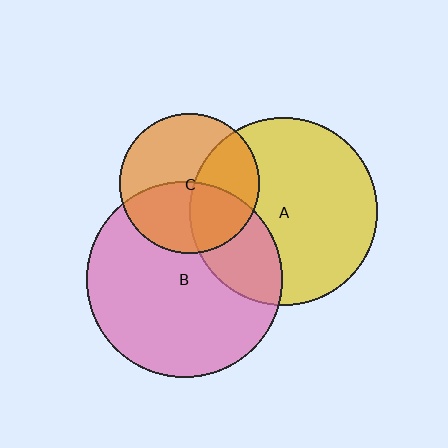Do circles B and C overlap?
Yes.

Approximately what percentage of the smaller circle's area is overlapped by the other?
Approximately 45%.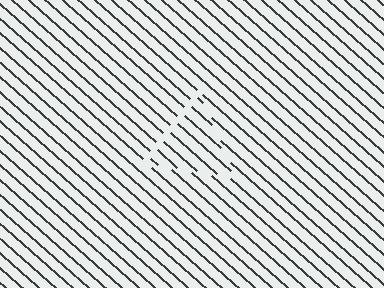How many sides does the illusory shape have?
3 sides — the line-ends trace a triangle.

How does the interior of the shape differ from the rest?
The interior of the shape contains the same grating, shifted by half a period — the contour is defined by the phase discontinuity where line-ends from the inner and outer gratings abut.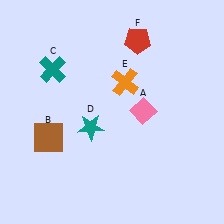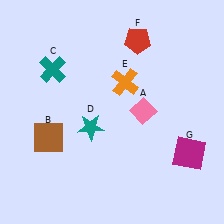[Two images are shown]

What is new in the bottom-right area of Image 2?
A magenta square (G) was added in the bottom-right area of Image 2.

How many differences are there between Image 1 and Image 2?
There is 1 difference between the two images.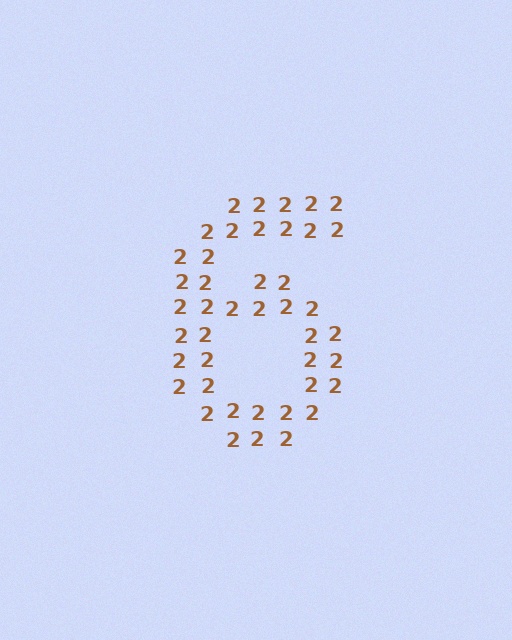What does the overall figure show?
The overall figure shows the digit 6.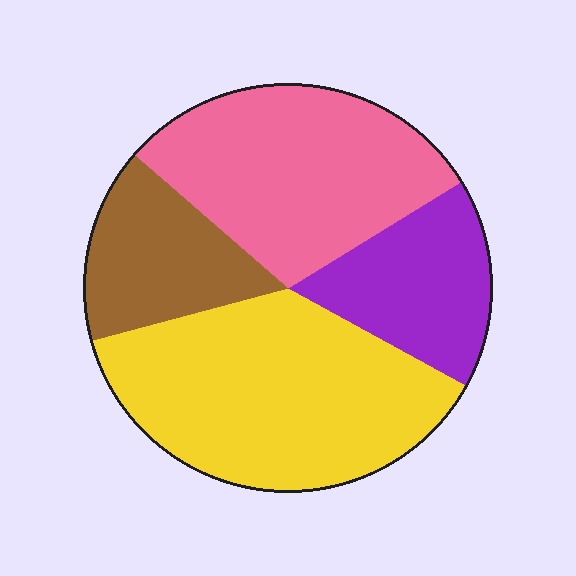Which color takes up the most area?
Yellow, at roughly 40%.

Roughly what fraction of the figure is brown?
Brown covers roughly 15% of the figure.